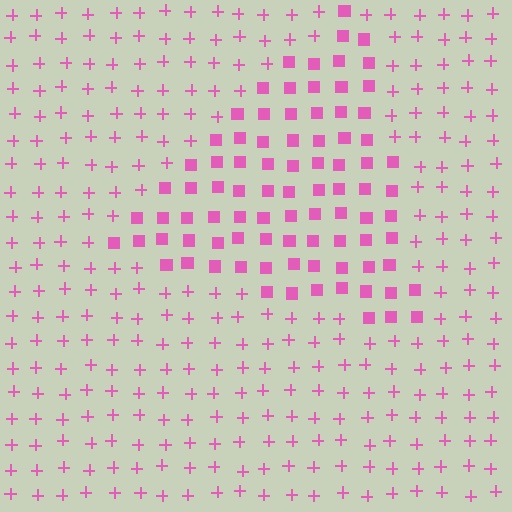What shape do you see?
I see a triangle.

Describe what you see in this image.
The image is filled with small pink elements arranged in a uniform grid. A triangle-shaped region contains squares, while the surrounding area contains plus signs. The boundary is defined purely by the change in element shape.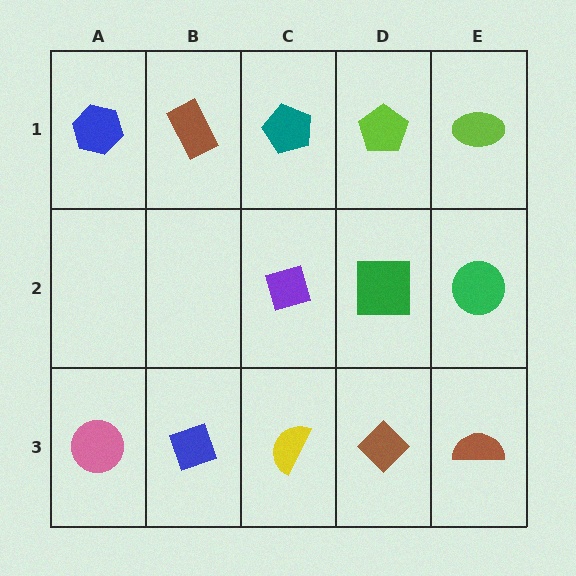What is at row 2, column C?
A purple diamond.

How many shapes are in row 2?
3 shapes.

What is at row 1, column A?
A blue hexagon.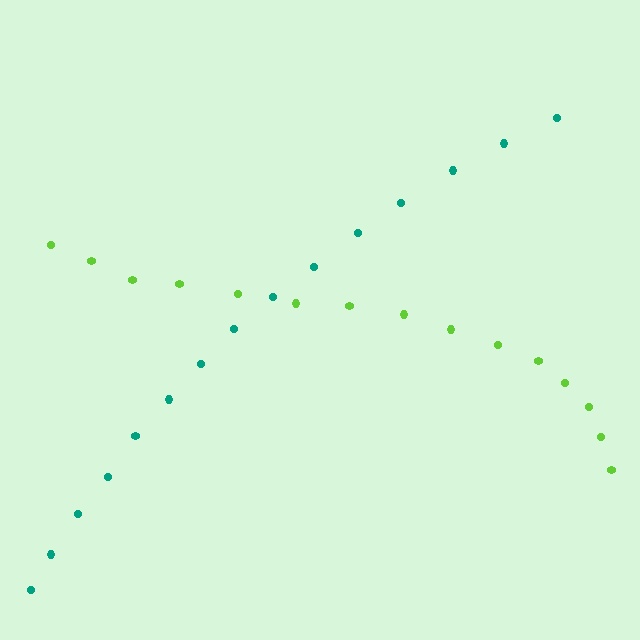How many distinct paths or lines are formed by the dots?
There are 2 distinct paths.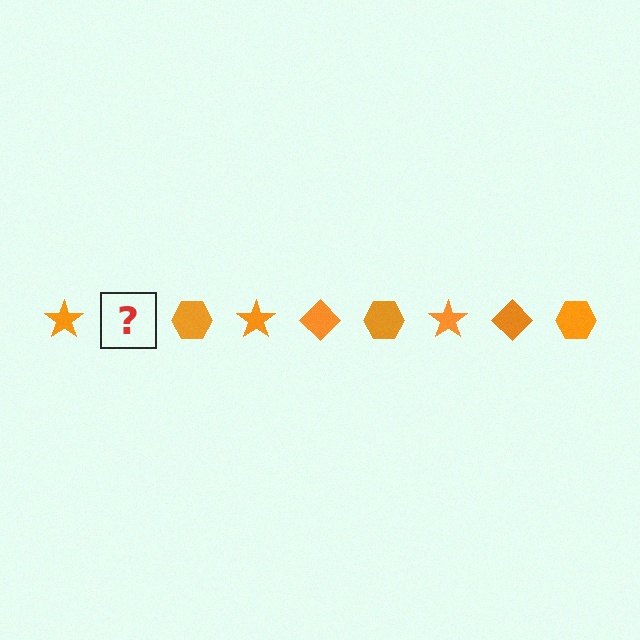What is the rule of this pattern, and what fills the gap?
The rule is that the pattern cycles through star, diamond, hexagon shapes in orange. The gap should be filled with an orange diamond.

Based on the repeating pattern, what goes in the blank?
The blank should be an orange diamond.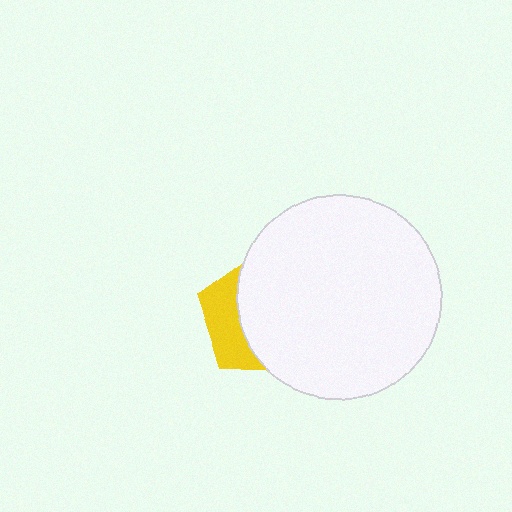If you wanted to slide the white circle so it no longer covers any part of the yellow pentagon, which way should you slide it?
Slide it right — that is the most direct way to separate the two shapes.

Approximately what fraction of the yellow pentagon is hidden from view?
Roughly 68% of the yellow pentagon is hidden behind the white circle.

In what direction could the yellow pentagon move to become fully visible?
The yellow pentagon could move left. That would shift it out from behind the white circle entirely.